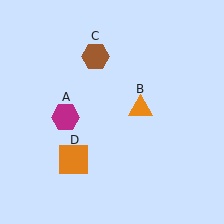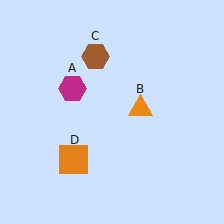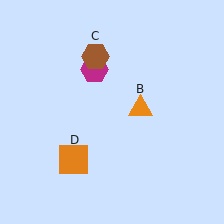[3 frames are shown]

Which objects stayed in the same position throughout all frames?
Orange triangle (object B) and brown hexagon (object C) and orange square (object D) remained stationary.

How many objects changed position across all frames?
1 object changed position: magenta hexagon (object A).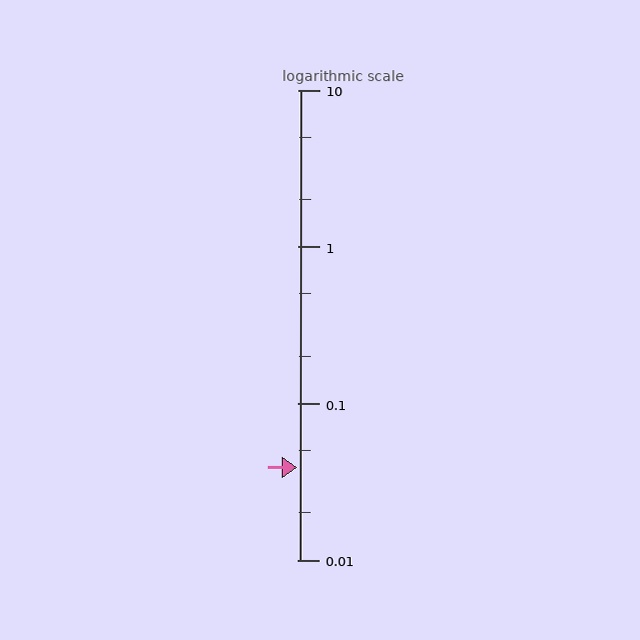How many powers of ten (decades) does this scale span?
The scale spans 3 decades, from 0.01 to 10.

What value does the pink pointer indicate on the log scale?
The pointer indicates approximately 0.039.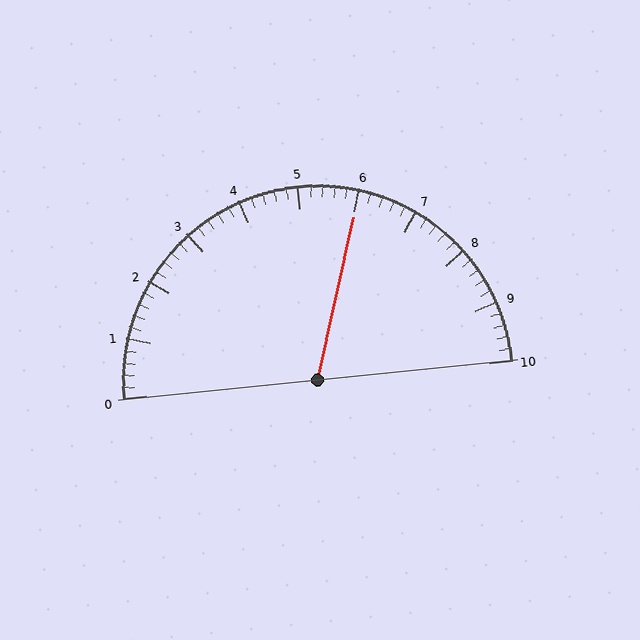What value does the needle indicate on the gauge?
The needle indicates approximately 6.0.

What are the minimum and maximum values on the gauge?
The gauge ranges from 0 to 10.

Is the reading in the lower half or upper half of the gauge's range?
The reading is in the upper half of the range (0 to 10).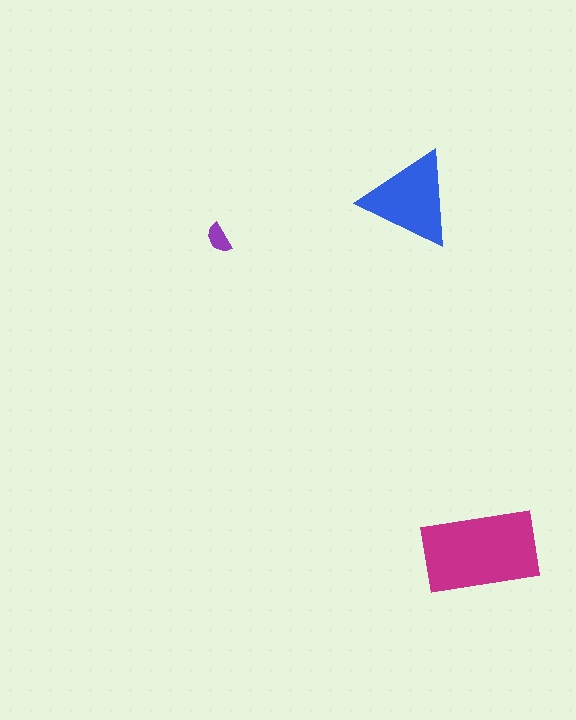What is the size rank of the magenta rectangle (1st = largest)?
1st.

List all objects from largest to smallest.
The magenta rectangle, the blue triangle, the purple semicircle.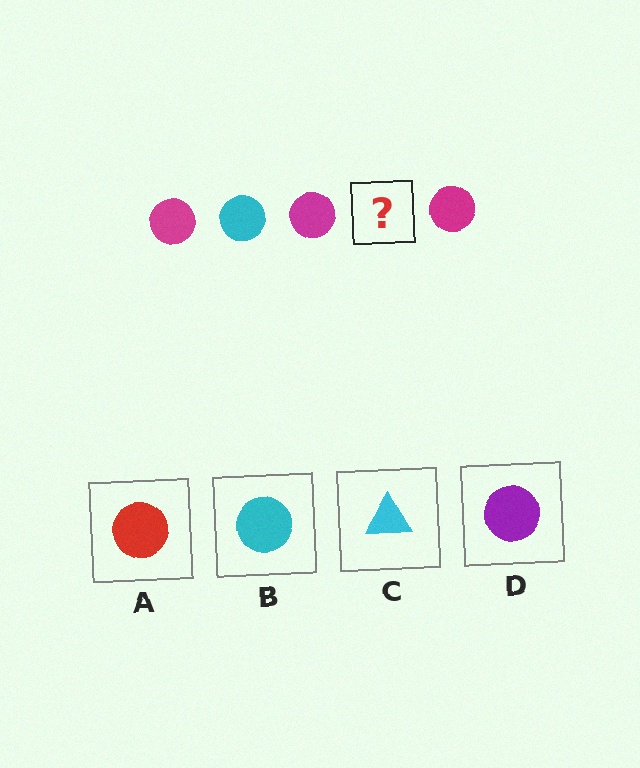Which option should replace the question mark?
Option B.